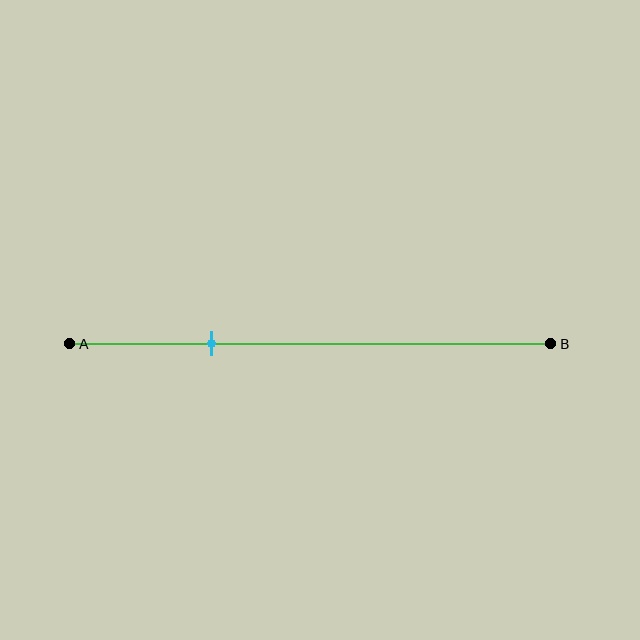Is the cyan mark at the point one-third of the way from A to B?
No, the mark is at about 30% from A, not at the 33% one-third point.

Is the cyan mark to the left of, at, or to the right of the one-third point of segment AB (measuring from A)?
The cyan mark is to the left of the one-third point of segment AB.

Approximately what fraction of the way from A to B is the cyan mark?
The cyan mark is approximately 30% of the way from A to B.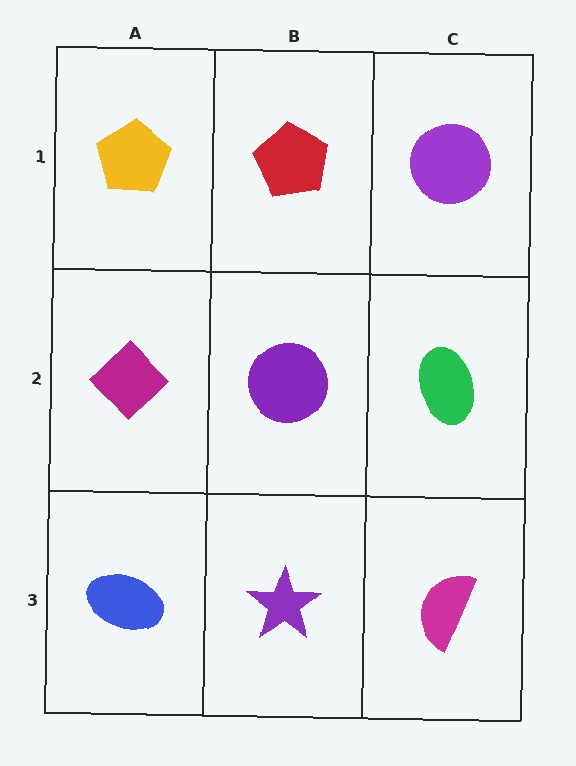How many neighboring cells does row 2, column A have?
3.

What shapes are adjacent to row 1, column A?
A magenta diamond (row 2, column A), a red pentagon (row 1, column B).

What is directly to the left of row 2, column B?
A magenta diamond.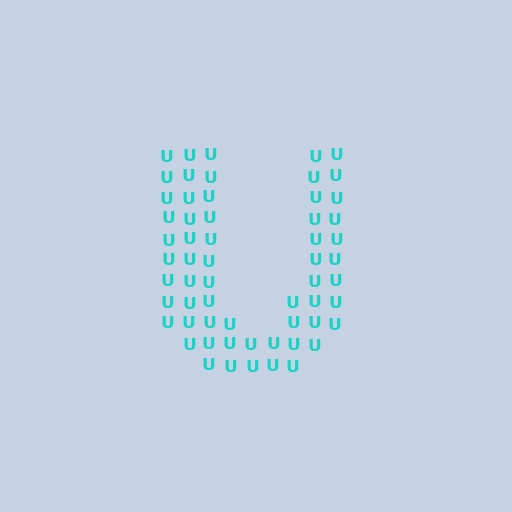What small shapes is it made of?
It is made of small letter U's.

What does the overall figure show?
The overall figure shows the letter U.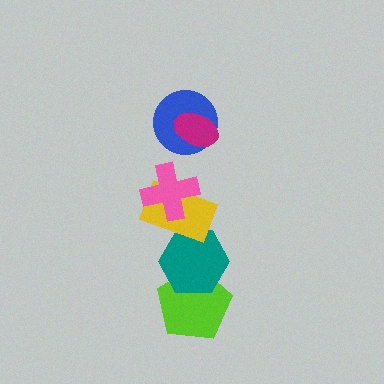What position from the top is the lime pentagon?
The lime pentagon is 6th from the top.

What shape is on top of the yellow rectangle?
The pink cross is on top of the yellow rectangle.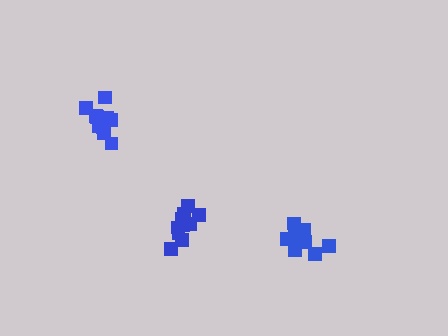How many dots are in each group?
Group 1: 11 dots, Group 2: 10 dots, Group 3: 10 dots (31 total).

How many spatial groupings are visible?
There are 3 spatial groupings.